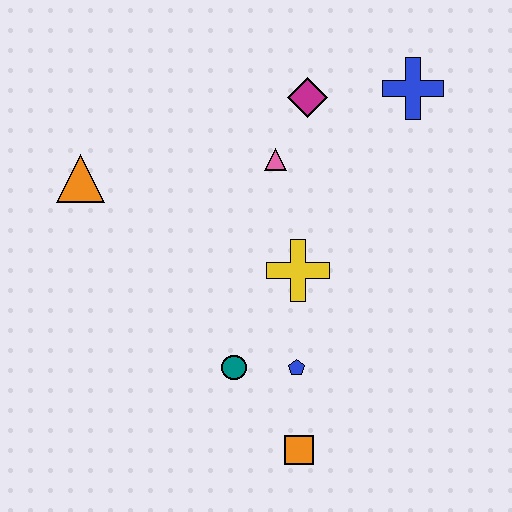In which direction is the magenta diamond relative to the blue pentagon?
The magenta diamond is above the blue pentagon.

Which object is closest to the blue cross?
The magenta diamond is closest to the blue cross.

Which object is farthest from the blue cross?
The orange square is farthest from the blue cross.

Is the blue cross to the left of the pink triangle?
No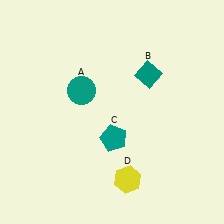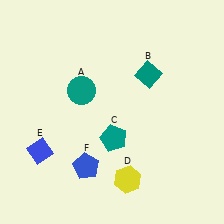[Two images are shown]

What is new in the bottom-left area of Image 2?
A blue diamond (E) was added in the bottom-left area of Image 2.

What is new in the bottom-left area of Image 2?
A blue pentagon (F) was added in the bottom-left area of Image 2.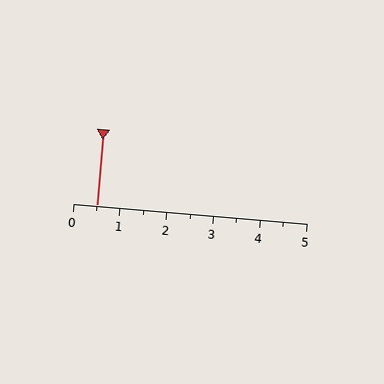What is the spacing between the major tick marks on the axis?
The major ticks are spaced 1 apart.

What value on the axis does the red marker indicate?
The marker indicates approximately 0.5.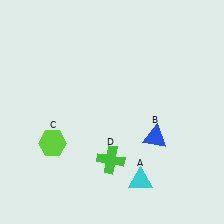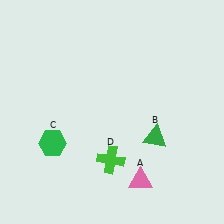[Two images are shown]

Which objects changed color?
A changed from cyan to pink. B changed from blue to green. C changed from lime to green.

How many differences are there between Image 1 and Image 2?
There are 3 differences between the two images.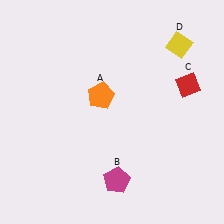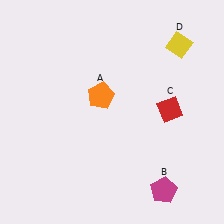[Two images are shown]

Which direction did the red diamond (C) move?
The red diamond (C) moved down.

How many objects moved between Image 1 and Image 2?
2 objects moved between the two images.